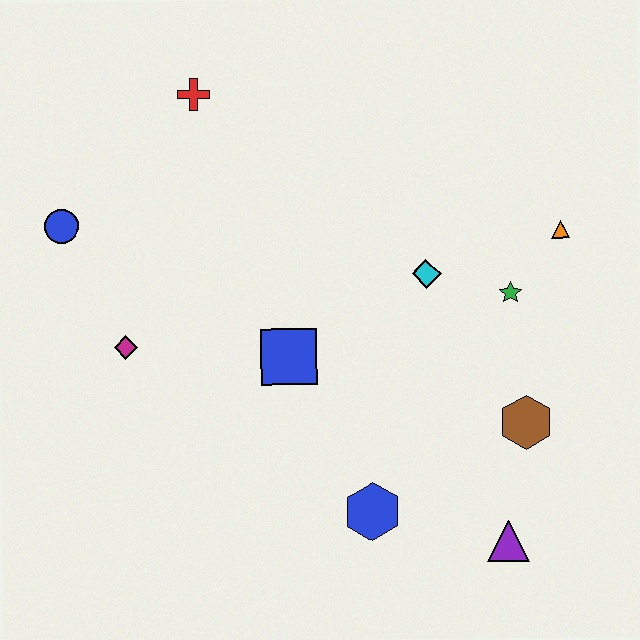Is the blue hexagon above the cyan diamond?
No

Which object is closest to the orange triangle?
The green star is closest to the orange triangle.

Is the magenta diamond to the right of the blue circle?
Yes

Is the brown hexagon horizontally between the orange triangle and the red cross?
Yes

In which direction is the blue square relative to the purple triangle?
The blue square is to the left of the purple triangle.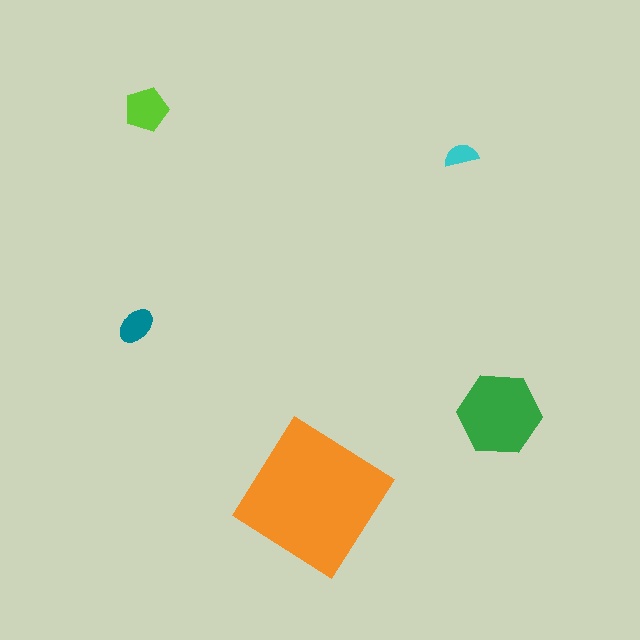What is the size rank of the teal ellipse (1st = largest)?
4th.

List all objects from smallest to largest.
The cyan semicircle, the teal ellipse, the lime pentagon, the green hexagon, the orange diamond.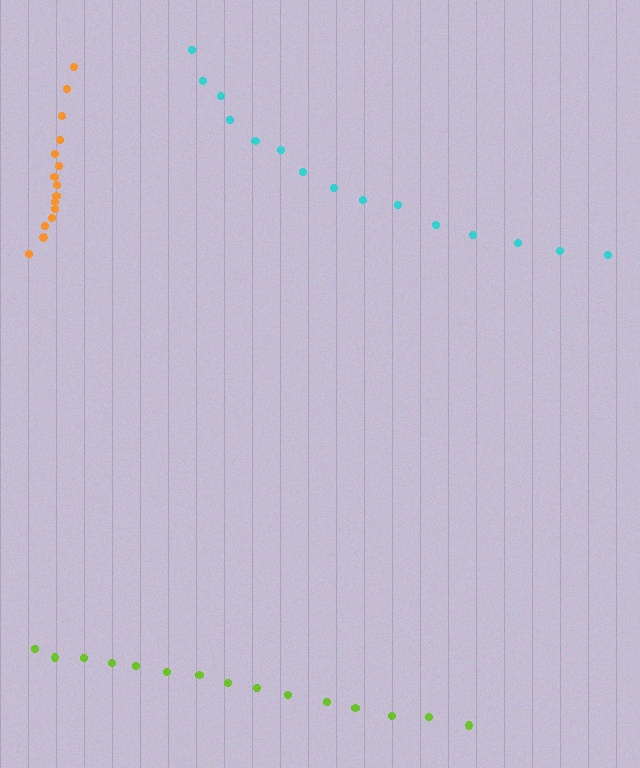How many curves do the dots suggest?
There are 3 distinct paths.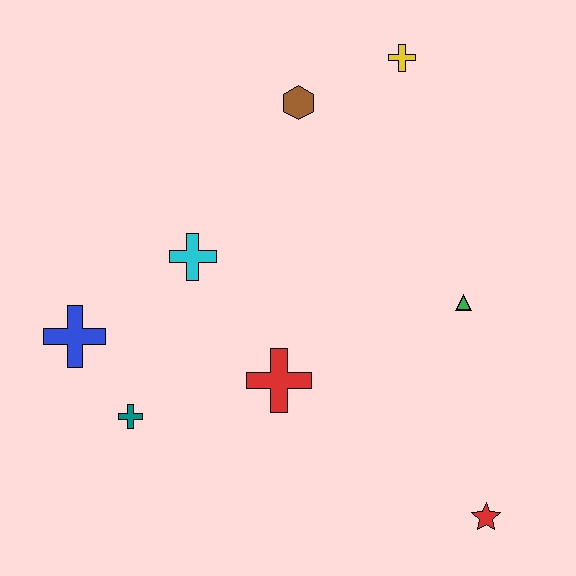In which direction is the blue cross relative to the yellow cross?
The blue cross is to the left of the yellow cross.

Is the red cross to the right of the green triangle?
No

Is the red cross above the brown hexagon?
No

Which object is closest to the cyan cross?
The blue cross is closest to the cyan cross.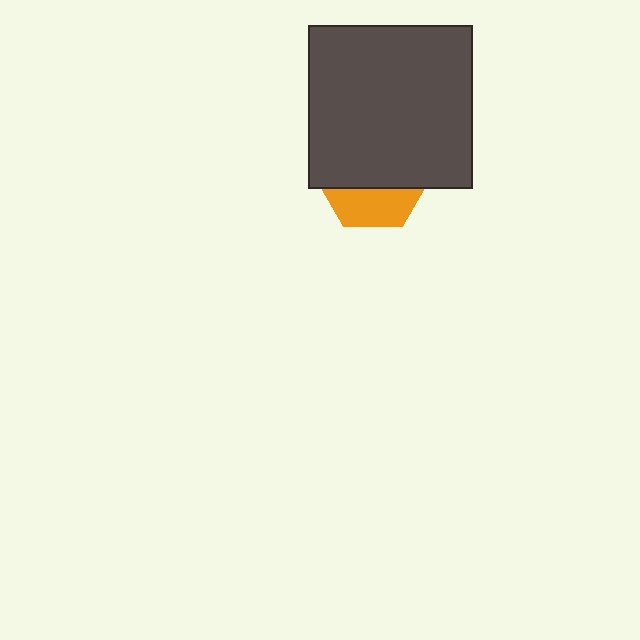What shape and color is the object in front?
The object in front is a dark gray square.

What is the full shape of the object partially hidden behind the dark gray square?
The partially hidden object is an orange hexagon.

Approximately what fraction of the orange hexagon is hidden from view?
Roughly 66% of the orange hexagon is hidden behind the dark gray square.